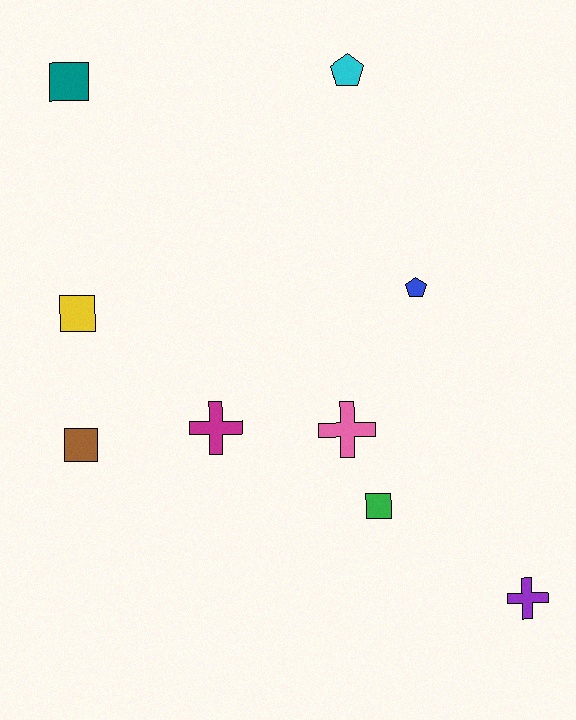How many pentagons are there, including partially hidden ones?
There are 2 pentagons.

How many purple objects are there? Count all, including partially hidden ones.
There is 1 purple object.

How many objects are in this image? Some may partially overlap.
There are 9 objects.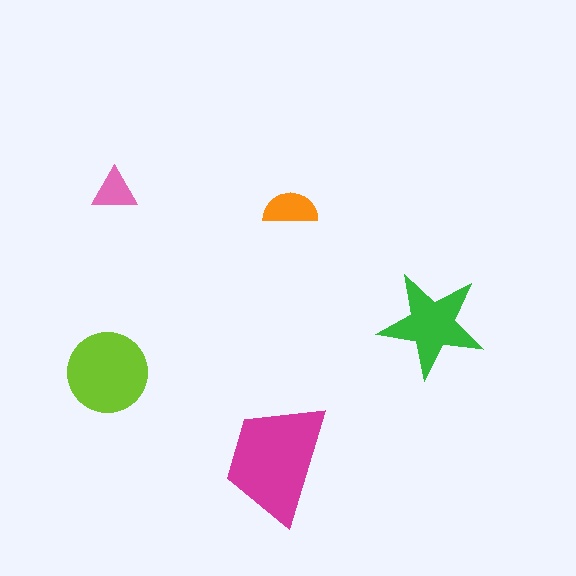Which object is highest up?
The pink triangle is topmost.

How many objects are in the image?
There are 5 objects in the image.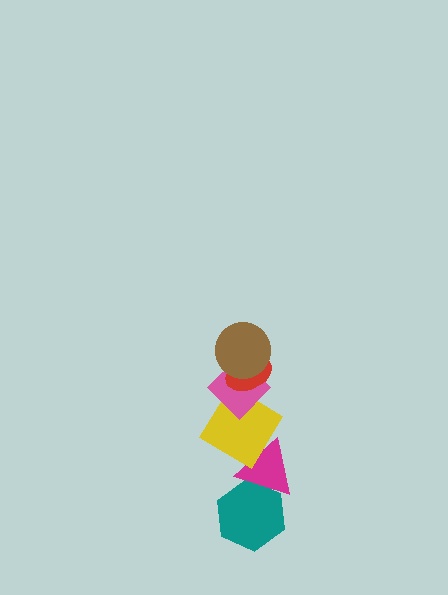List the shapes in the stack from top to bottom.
From top to bottom: the brown circle, the red ellipse, the pink diamond, the yellow diamond, the magenta triangle, the teal hexagon.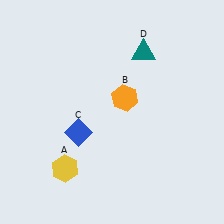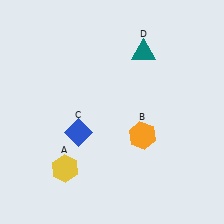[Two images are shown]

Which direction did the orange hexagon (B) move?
The orange hexagon (B) moved down.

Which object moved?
The orange hexagon (B) moved down.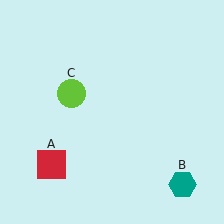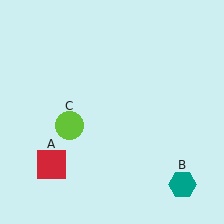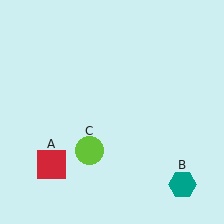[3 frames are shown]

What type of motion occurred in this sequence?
The lime circle (object C) rotated counterclockwise around the center of the scene.